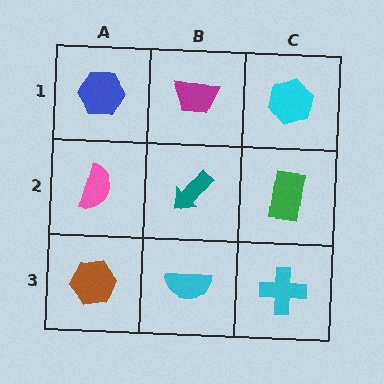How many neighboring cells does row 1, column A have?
2.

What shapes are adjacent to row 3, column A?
A pink semicircle (row 2, column A), a cyan semicircle (row 3, column B).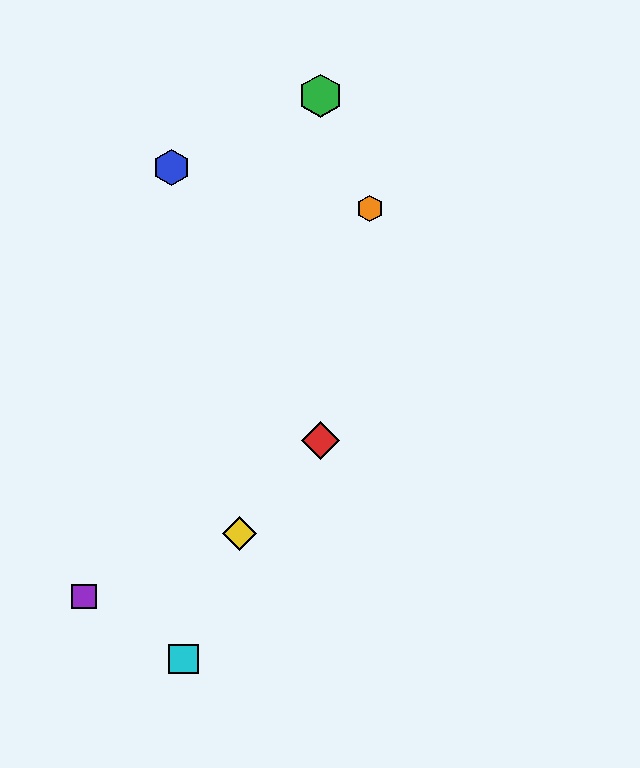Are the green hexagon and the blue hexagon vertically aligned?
No, the green hexagon is at x≈320 and the blue hexagon is at x≈171.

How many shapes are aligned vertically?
2 shapes (the red diamond, the green hexagon) are aligned vertically.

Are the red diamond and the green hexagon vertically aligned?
Yes, both are at x≈320.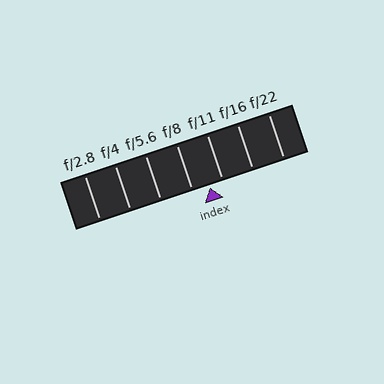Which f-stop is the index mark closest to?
The index mark is closest to f/11.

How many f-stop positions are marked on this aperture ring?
There are 7 f-stop positions marked.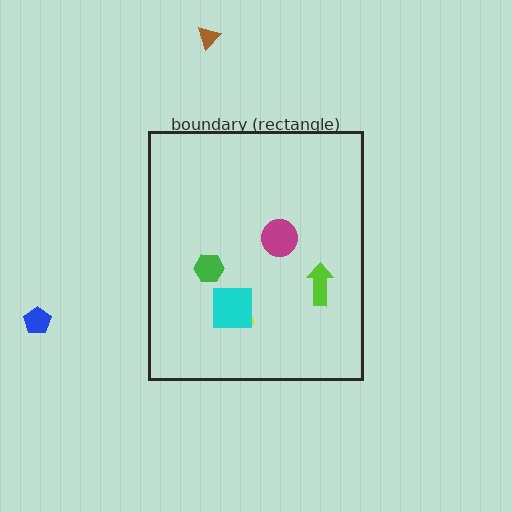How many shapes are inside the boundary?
5 inside, 2 outside.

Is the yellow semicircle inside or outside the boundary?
Inside.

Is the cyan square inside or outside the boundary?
Inside.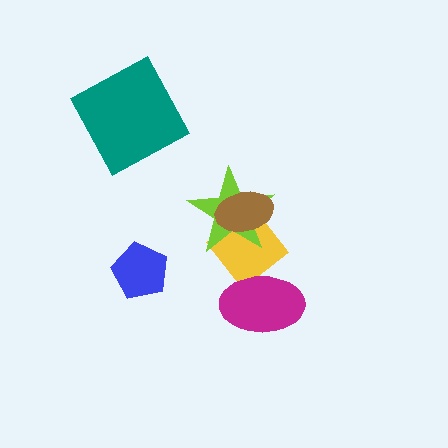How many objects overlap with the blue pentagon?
0 objects overlap with the blue pentagon.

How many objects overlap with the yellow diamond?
3 objects overlap with the yellow diamond.